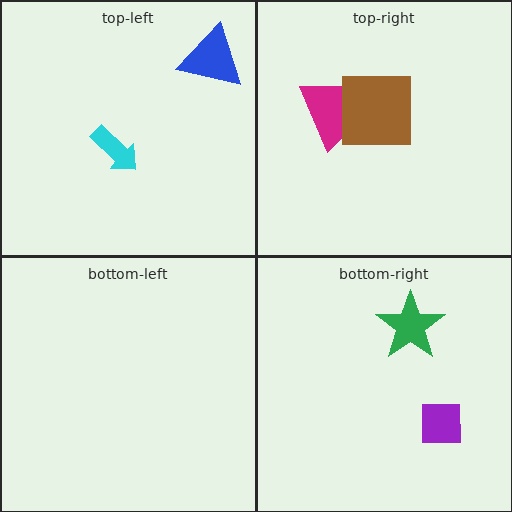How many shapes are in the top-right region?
2.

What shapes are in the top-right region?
The magenta trapezoid, the brown square.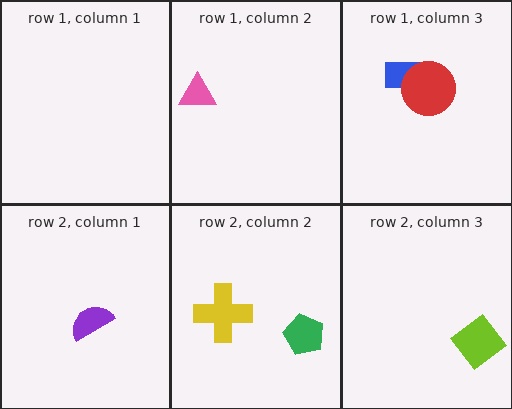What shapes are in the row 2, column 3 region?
The lime diamond.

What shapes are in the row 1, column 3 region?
The blue rectangle, the red circle.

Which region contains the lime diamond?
The row 2, column 3 region.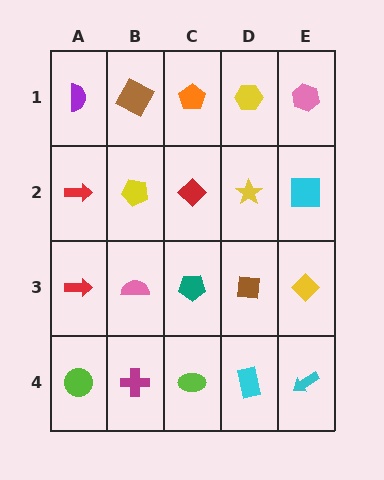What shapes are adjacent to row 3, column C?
A red diamond (row 2, column C), a lime ellipse (row 4, column C), a pink semicircle (row 3, column B), a brown square (row 3, column D).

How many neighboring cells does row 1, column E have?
2.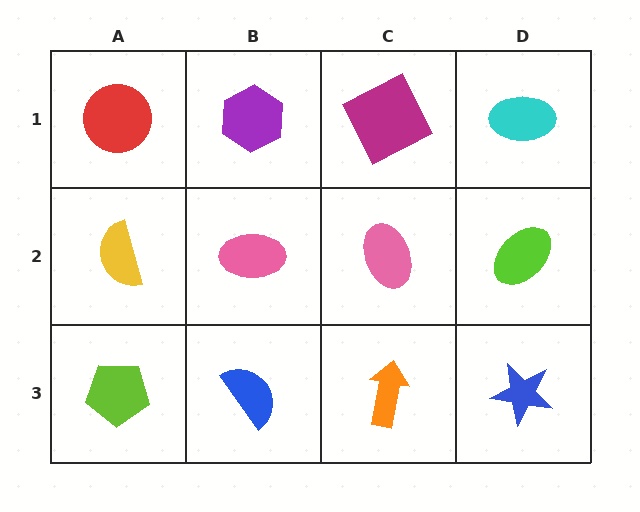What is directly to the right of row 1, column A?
A purple hexagon.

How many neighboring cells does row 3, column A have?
2.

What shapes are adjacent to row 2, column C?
A magenta square (row 1, column C), an orange arrow (row 3, column C), a pink ellipse (row 2, column B), a lime ellipse (row 2, column D).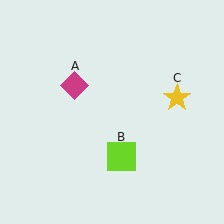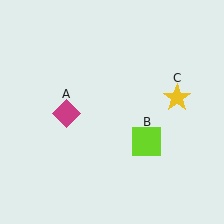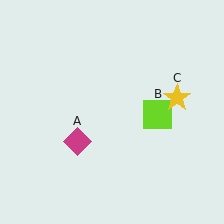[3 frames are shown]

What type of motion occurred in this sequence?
The magenta diamond (object A), lime square (object B) rotated counterclockwise around the center of the scene.